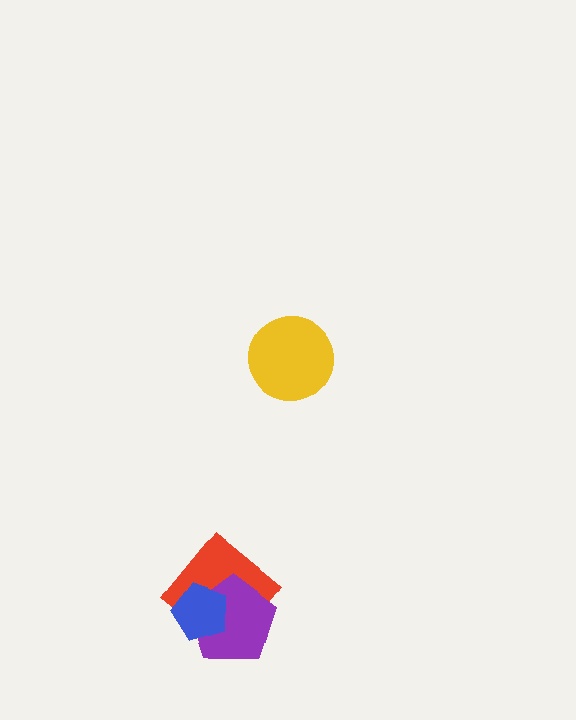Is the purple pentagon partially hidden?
Yes, it is partially covered by another shape.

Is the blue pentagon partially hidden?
No, no other shape covers it.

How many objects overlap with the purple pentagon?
2 objects overlap with the purple pentagon.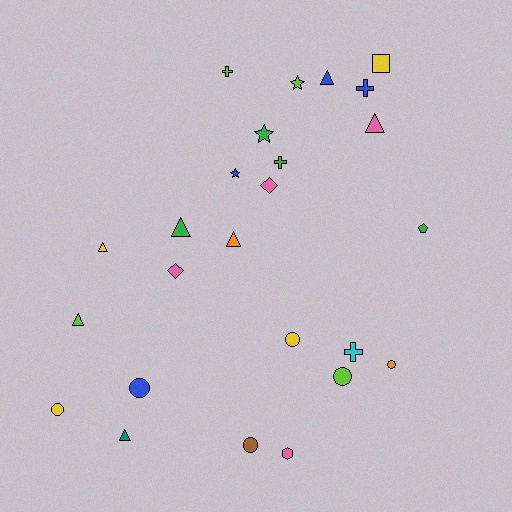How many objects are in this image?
There are 25 objects.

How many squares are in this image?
There is 1 square.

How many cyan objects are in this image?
There is 1 cyan object.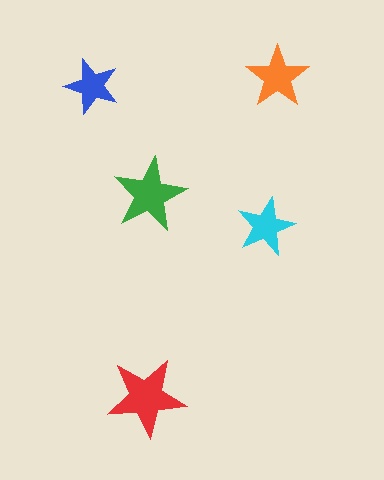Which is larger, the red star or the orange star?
The red one.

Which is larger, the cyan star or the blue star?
The cyan one.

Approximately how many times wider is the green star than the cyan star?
About 1.5 times wider.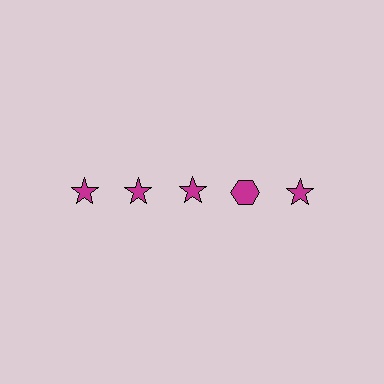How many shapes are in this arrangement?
There are 5 shapes arranged in a grid pattern.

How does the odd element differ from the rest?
It has a different shape: hexagon instead of star.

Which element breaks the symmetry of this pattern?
The magenta hexagon in the top row, second from right column breaks the symmetry. All other shapes are magenta stars.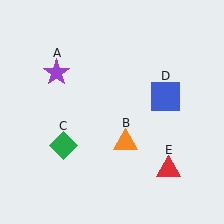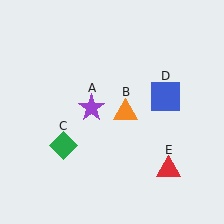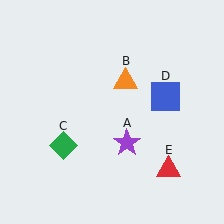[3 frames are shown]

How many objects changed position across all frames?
2 objects changed position: purple star (object A), orange triangle (object B).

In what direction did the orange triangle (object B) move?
The orange triangle (object B) moved up.